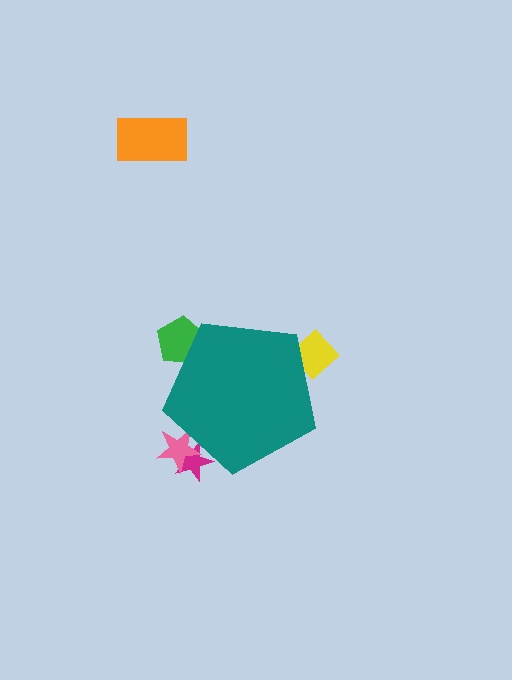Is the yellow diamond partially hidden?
Yes, the yellow diamond is partially hidden behind the teal pentagon.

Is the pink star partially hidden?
Yes, the pink star is partially hidden behind the teal pentagon.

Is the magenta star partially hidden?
Yes, the magenta star is partially hidden behind the teal pentagon.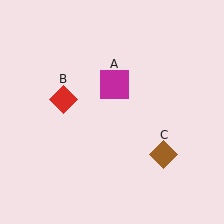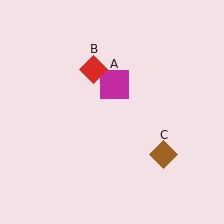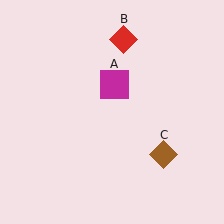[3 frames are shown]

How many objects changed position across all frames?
1 object changed position: red diamond (object B).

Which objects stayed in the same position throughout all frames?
Magenta square (object A) and brown diamond (object C) remained stationary.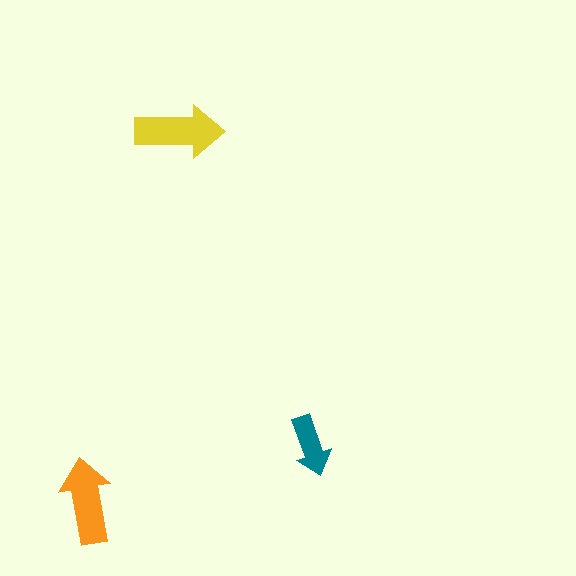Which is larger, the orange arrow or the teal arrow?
The orange one.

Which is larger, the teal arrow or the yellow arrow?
The yellow one.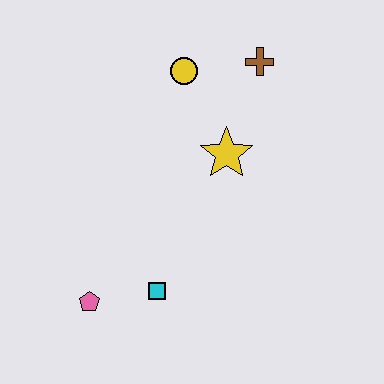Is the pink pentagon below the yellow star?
Yes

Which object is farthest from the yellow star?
The pink pentagon is farthest from the yellow star.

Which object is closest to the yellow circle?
The brown cross is closest to the yellow circle.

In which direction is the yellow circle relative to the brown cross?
The yellow circle is to the left of the brown cross.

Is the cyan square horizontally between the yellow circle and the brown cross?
No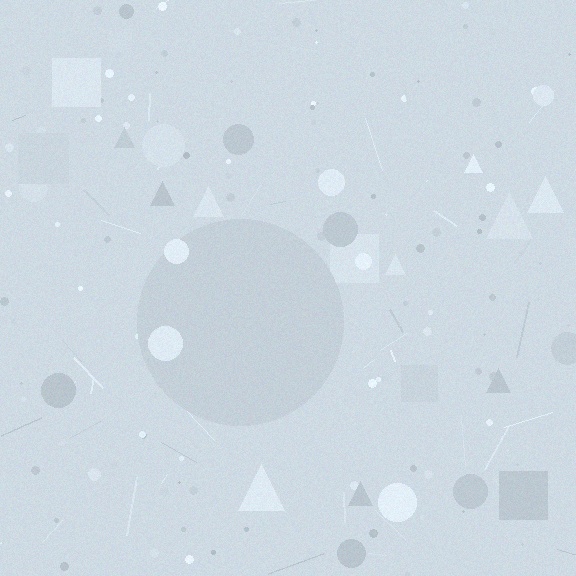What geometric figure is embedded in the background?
A circle is embedded in the background.